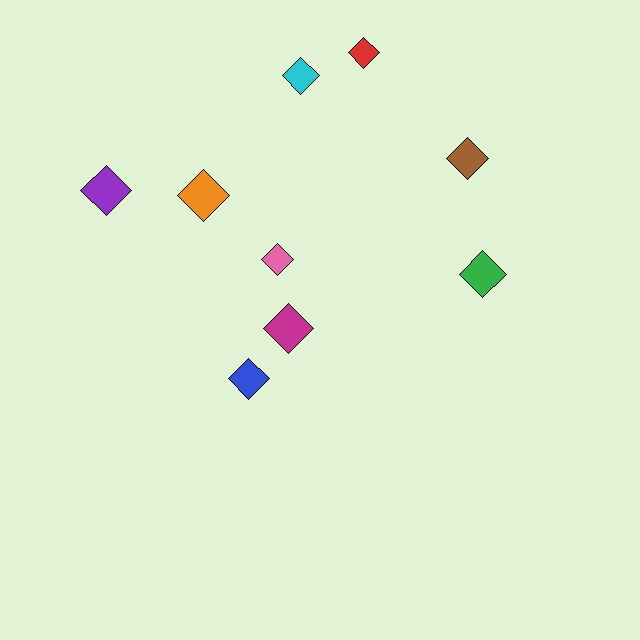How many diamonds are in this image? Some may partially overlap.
There are 9 diamonds.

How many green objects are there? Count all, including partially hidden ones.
There is 1 green object.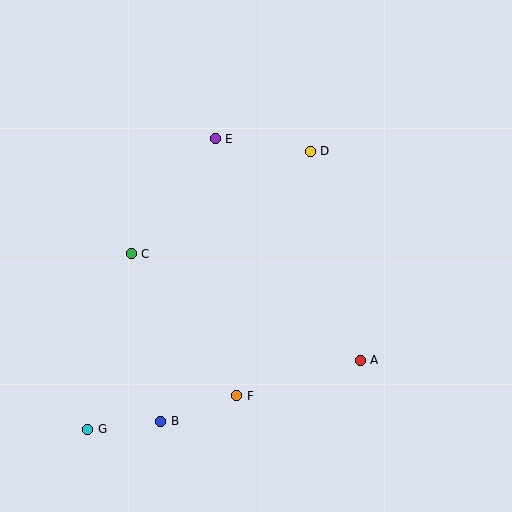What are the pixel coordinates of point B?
Point B is at (161, 421).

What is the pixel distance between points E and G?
The distance between E and G is 317 pixels.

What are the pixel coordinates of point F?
Point F is at (237, 396).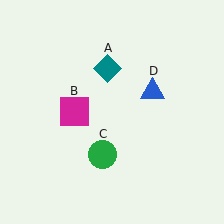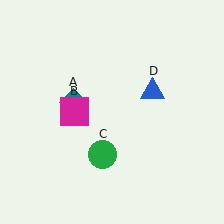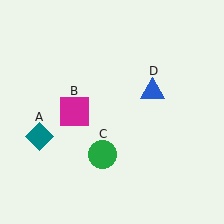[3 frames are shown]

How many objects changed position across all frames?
1 object changed position: teal diamond (object A).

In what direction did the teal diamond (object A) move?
The teal diamond (object A) moved down and to the left.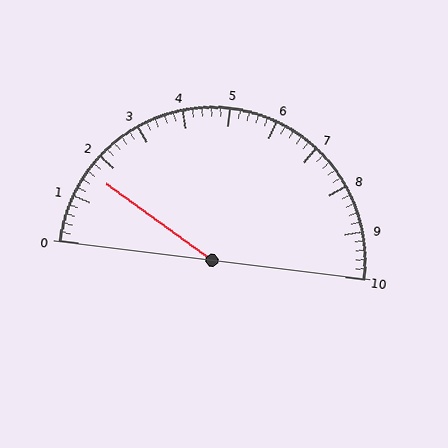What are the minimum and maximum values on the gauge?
The gauge ranges from 0 to 10.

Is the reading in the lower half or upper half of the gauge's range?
The reading is in the lower half of the range (0 to 10).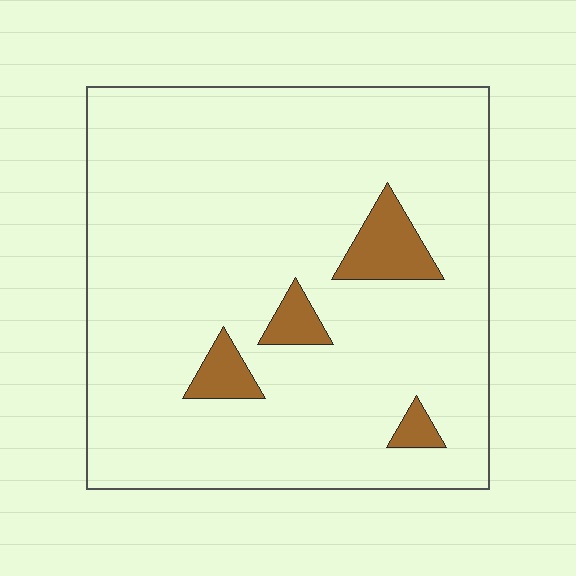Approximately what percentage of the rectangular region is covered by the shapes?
Approximately 10%.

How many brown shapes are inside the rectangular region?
4.